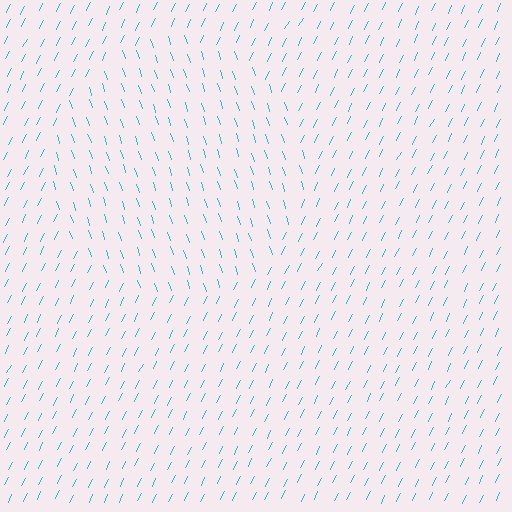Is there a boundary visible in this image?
Yes, there is a texture boundary formed by a change in line orientation.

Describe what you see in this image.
The image is filled with small cyan line segments. A circle region in the image has lines oriented differently from the surrounding lines, creating a visible texture boundary.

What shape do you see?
I see a circle.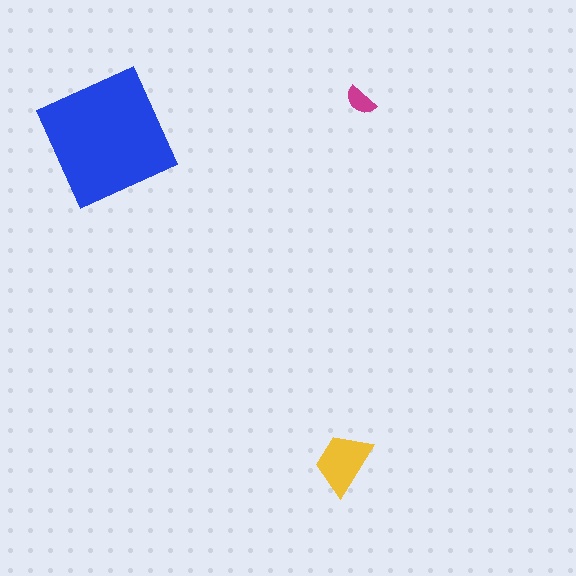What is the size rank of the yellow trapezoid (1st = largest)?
2nd.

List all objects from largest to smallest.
The blue square, the yellow trapezoid, the magenta semicircle.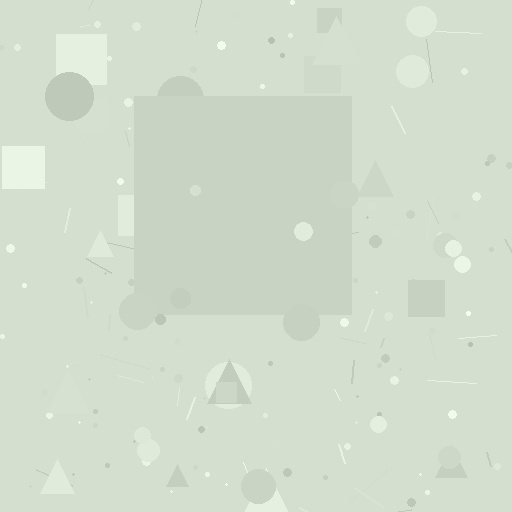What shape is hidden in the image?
A square is hidden in the image.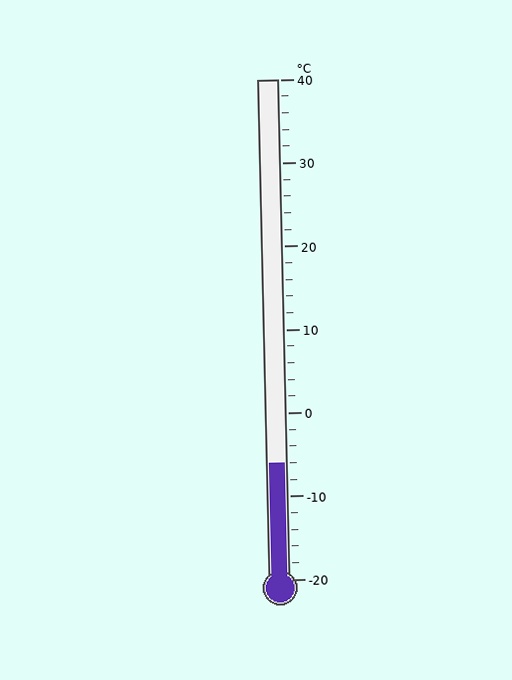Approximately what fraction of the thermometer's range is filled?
The thermometer is filled to approximately 25% of its range.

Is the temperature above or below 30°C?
The temperature is below 30°C.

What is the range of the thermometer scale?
The thermometer scale ranges from -20°C to 40°C.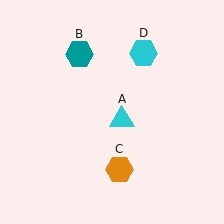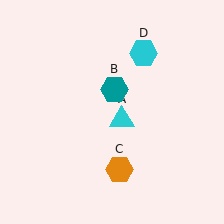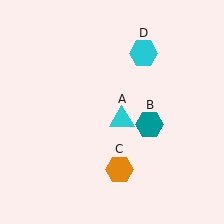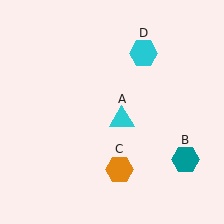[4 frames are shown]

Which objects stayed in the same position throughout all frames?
Cyan triangle (object A) and orange hexagon (object C) and cyan hexagon (object D) remained stationary.